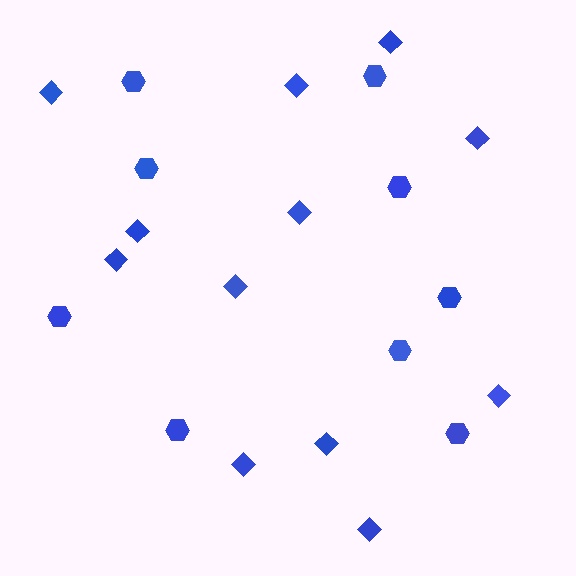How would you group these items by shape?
There are 2 groups: one group of hexagons (9) and one group of diamonds (12).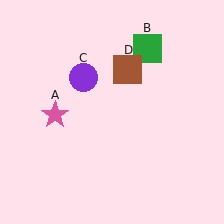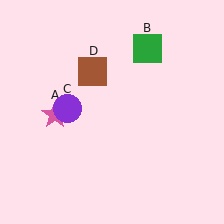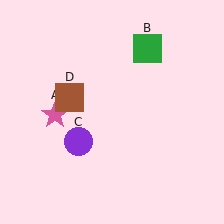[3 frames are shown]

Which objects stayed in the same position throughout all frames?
Pink star (object A) and green square (object B) remained stationary.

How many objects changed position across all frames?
2 objects changed position: purple circle (object C), brown square (object D).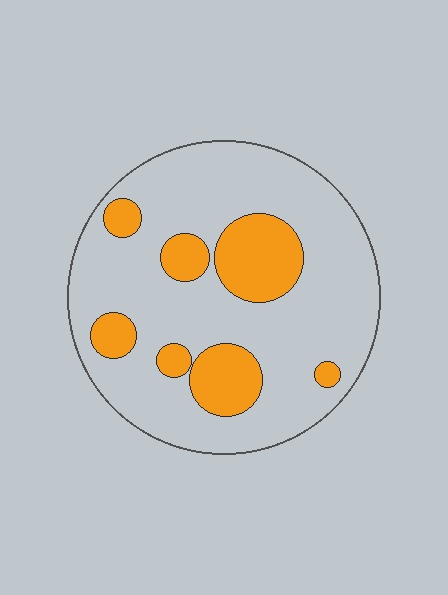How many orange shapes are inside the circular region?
7.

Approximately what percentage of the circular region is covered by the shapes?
Approximately 20%.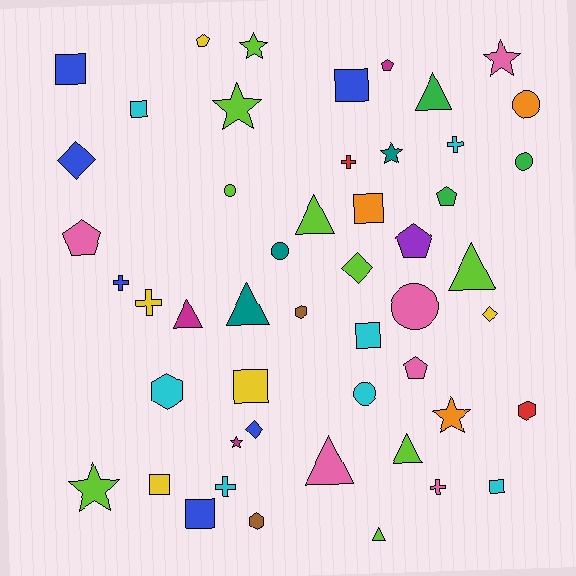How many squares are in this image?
There are 9 squares.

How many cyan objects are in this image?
There are 7 cyan objects.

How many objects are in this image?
There are 50 objects.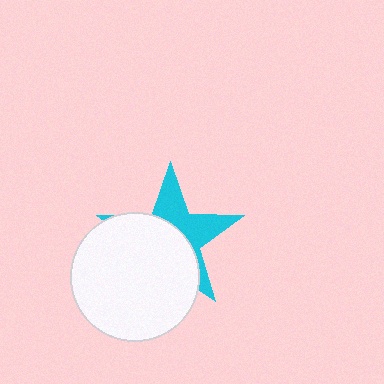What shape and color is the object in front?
The object in front is a white circle.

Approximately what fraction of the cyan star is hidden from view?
Roughly 59% of the cyan star is hidden behind the white circle.